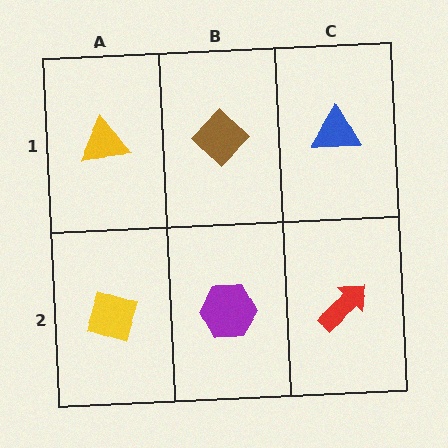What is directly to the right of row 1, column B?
A blue triangle.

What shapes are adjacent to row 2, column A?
A yellow triangle (row 1, column A), a purple hexagon (row 2, column B).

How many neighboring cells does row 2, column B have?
3.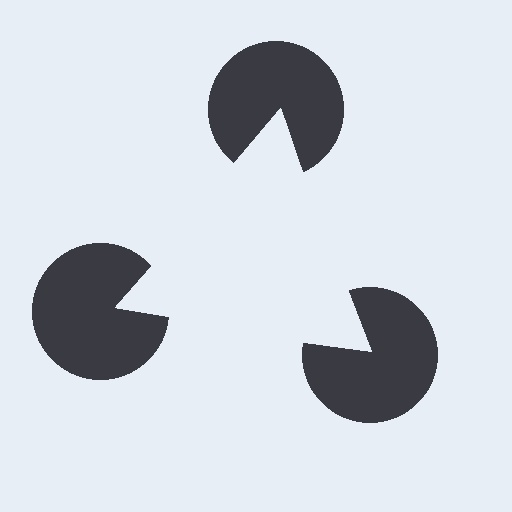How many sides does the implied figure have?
3 sides.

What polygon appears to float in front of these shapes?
An illusory triangle — its edges are inferred from the aligned wedge cuts in the pac-man discs, not physically drawn.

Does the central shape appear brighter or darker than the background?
It typically appears slightly brighter than the background, even though no actual brightness change is drawn.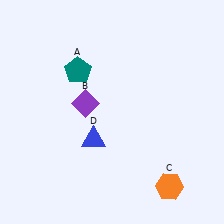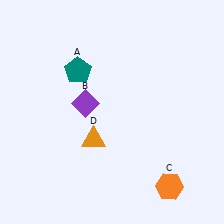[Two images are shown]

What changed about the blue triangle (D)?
In Image 1, D is blue. In Image 2, it changed to orange.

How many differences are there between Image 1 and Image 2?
There is 1 difference between the two images.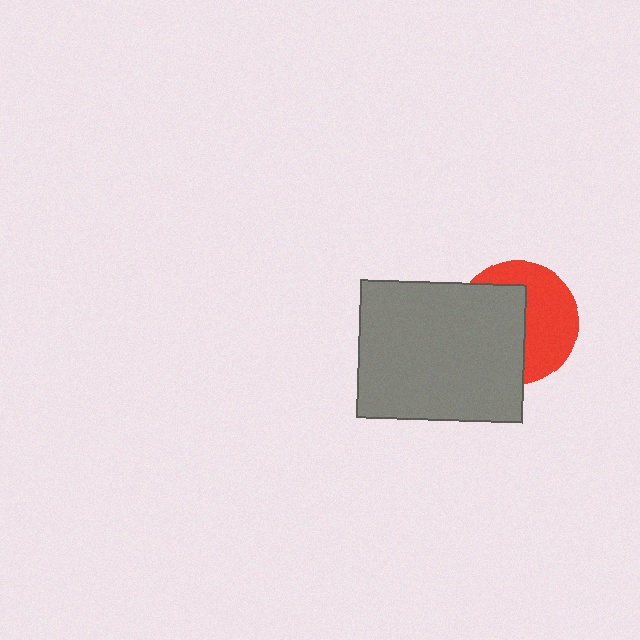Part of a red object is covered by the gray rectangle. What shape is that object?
It is a circle.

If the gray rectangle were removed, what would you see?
You would see the complete red circle.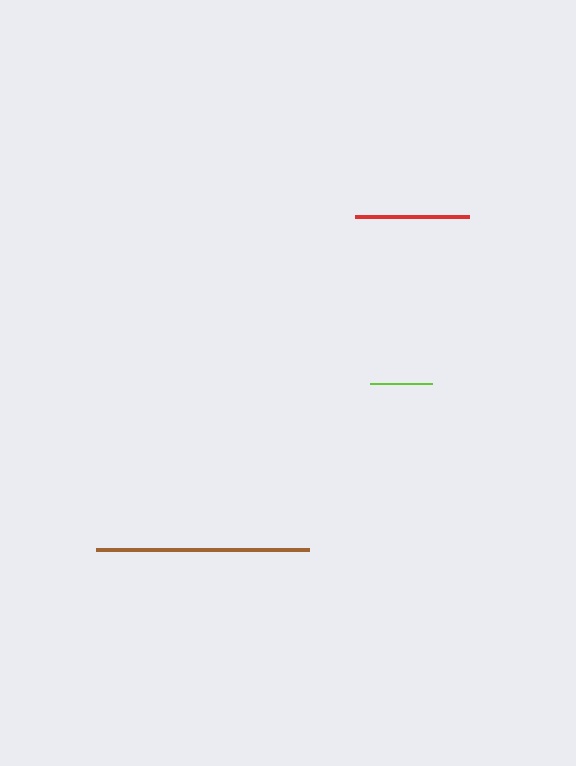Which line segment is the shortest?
The lime line is the shortest at approximately 62 pixels.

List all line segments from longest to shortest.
From longest to shortest: brown, red, lime.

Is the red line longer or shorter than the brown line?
The brown line is longer than the red line.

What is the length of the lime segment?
The lime segment is approximately 62 pixels long.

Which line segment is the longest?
The brown line is the longest at approximately 213 pixels.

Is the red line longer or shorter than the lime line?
The red line is longer than the lime line.